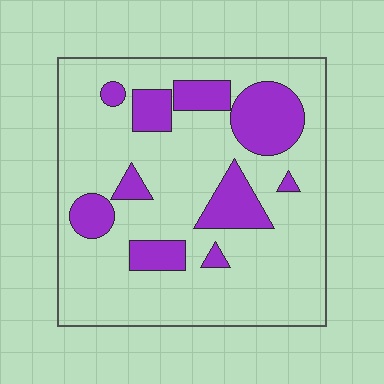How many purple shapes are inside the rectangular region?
10.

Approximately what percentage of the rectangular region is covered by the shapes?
Approximately 20%.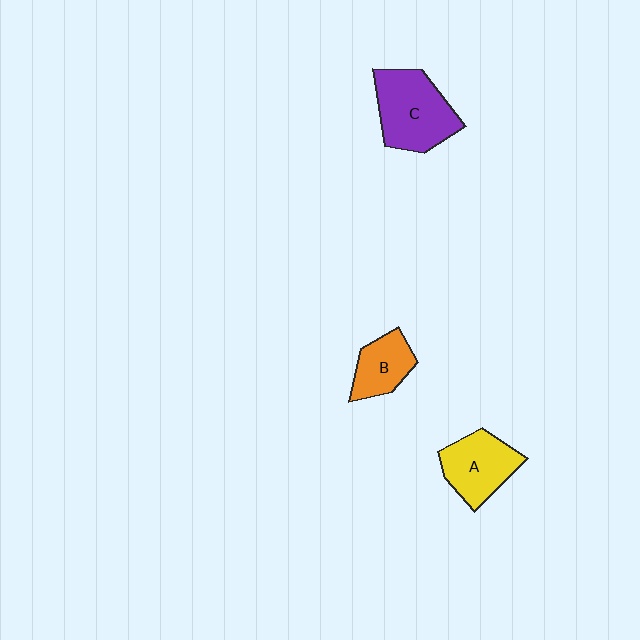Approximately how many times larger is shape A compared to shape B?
Approximately 1.4 times.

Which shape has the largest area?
Shape C (purple).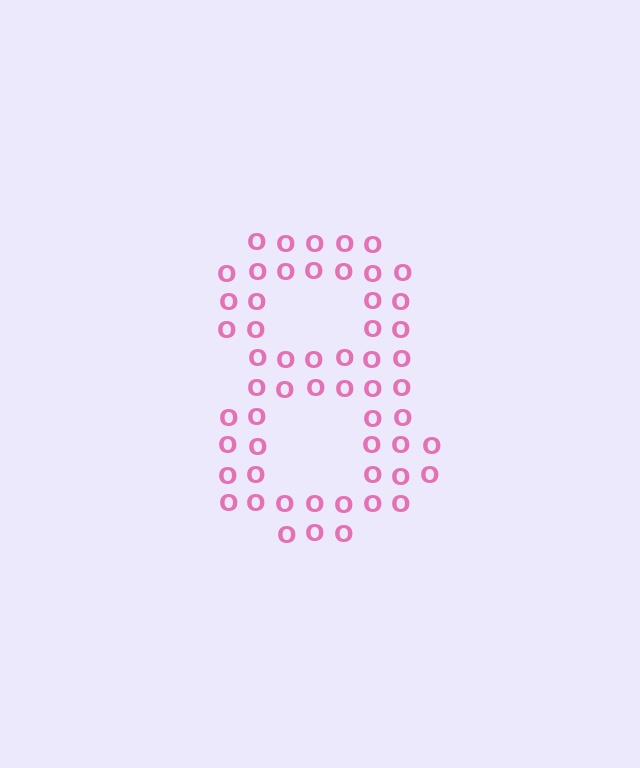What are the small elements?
The small elements are letter O's.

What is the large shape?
The large shape is the digit 8.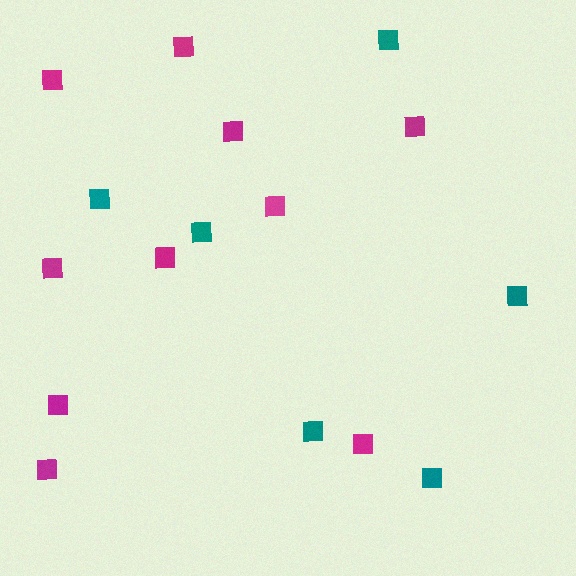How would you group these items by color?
There are 2 groups: one group of magenta squares (10) and one group of teal squares (6).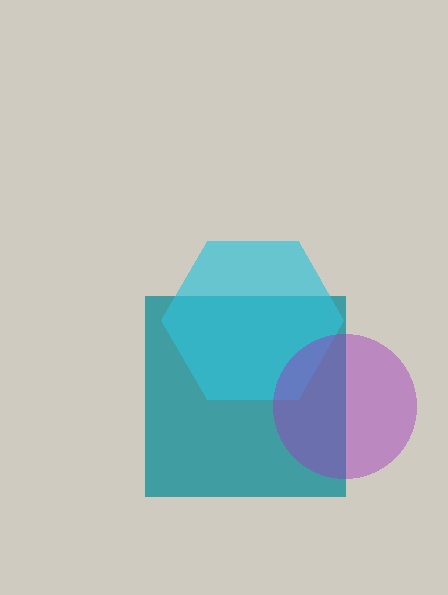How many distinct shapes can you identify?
There are 3 distinct shapes: a teal square, a cyan hexagon, a purple circle.